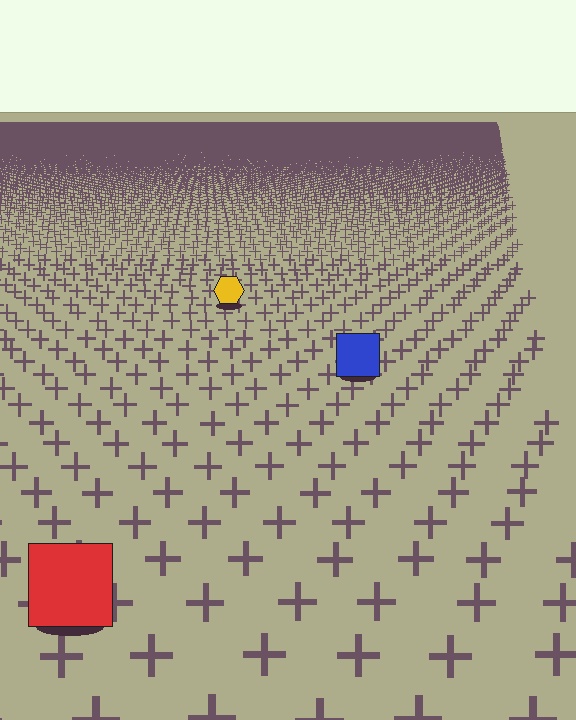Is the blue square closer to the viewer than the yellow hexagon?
Yes. The blue square is closer — you can tell from the texture gradient: the ground texture is coarser near it.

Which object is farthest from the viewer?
The yellow hexagon is farthest from the viewer. It appears smaller and the ground texture around it is denser.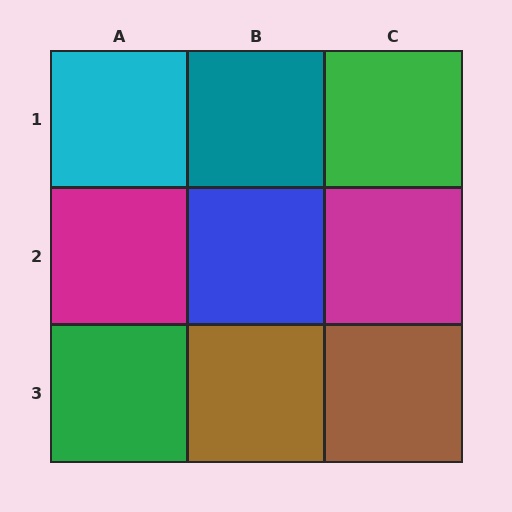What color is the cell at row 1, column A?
Cyan.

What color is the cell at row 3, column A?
Green.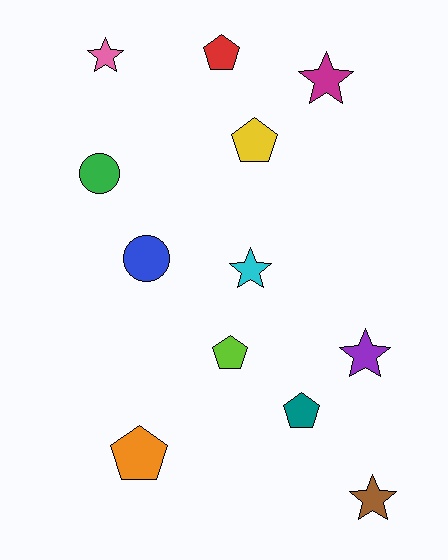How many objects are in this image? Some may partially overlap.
There are 12 objects.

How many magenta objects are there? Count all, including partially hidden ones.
There is 1 magenta object.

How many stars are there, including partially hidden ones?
There are 5 stars.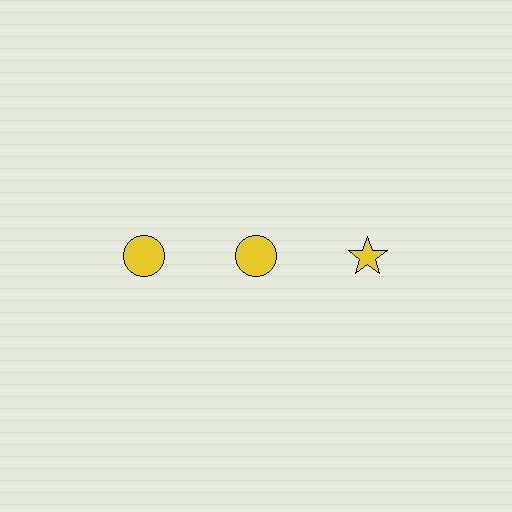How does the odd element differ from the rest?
It has a different shape: star instead of circle.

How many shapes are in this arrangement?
There are 3 shapes arranged in a grid pattern.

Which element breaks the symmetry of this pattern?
The yellow star in the top row, center column breaks the symmetry. All other shapes are yellow circles.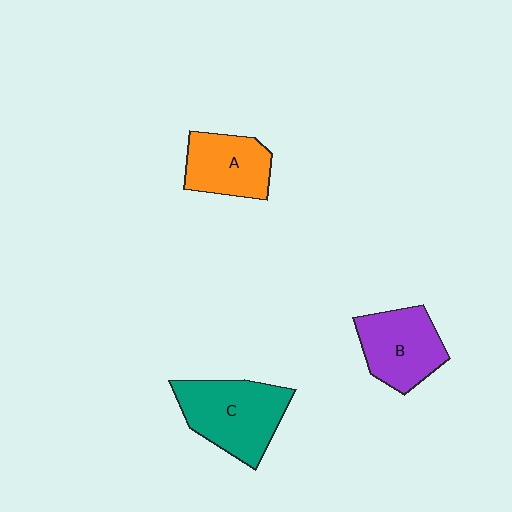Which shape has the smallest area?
Shape A (orange).